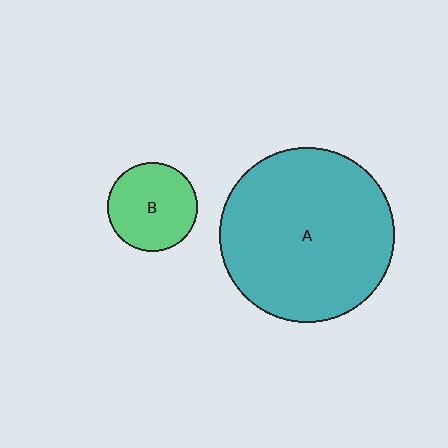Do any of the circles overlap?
No, none of the circles overlap.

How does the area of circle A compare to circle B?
Approximately 3.8 times.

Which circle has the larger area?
Circle A (teal).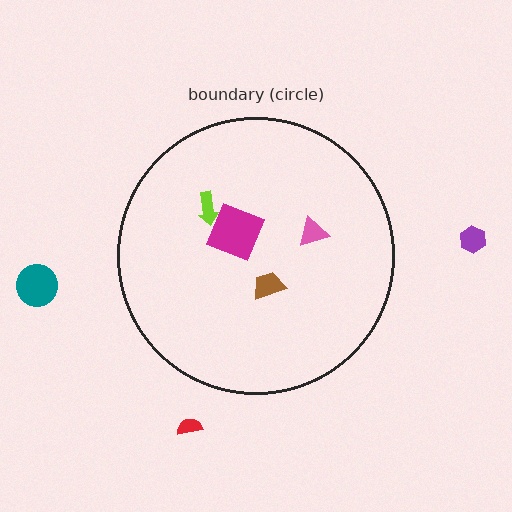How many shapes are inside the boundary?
4 inside, 3 outside.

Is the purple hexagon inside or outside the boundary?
Outside.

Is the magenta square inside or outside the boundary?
Inside.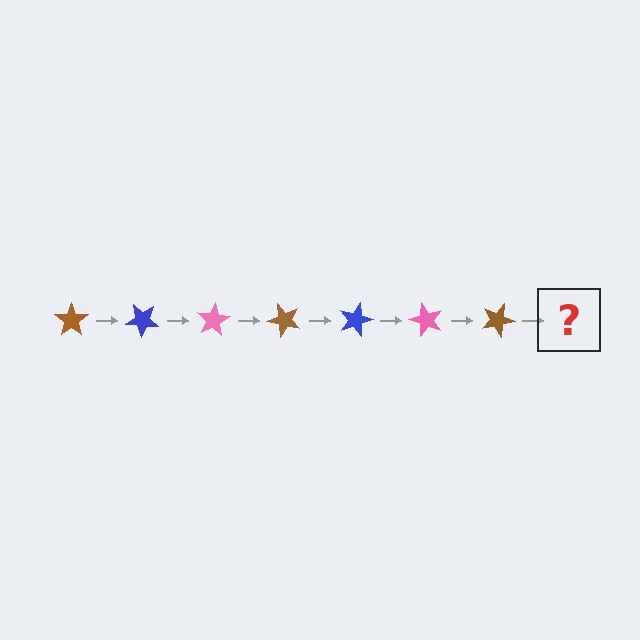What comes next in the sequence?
The next element should be a blue star, rotated 280 degrees from the start.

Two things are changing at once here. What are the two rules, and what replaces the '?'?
The two rules are that it rotates 40 degrees each step and the color cycles through brown, blue, and pink. The '?' should be a blue star, rotated 280 degrees from the start.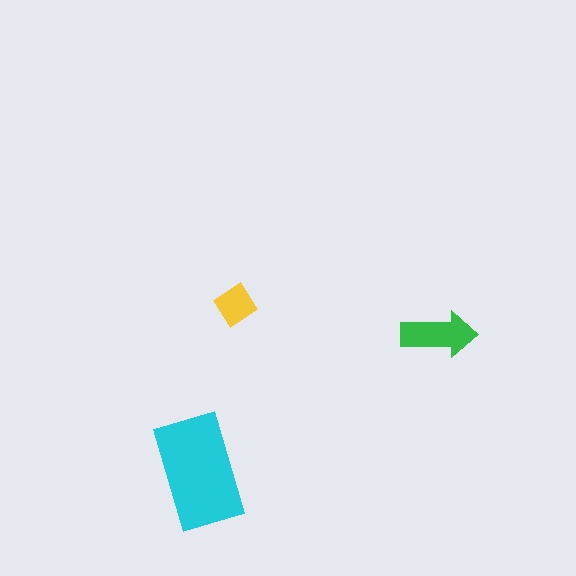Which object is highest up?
The yellow diamond is topmost.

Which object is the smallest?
The yellow diamond.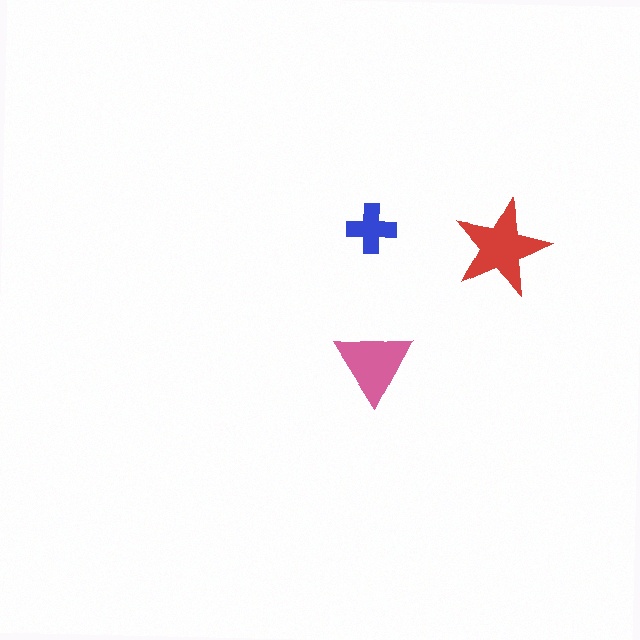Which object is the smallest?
The blue cross.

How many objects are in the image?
There are 3 objects in the image.